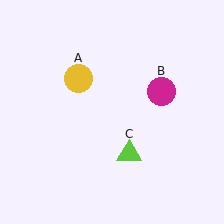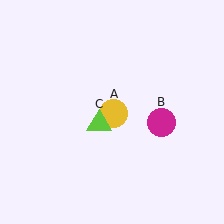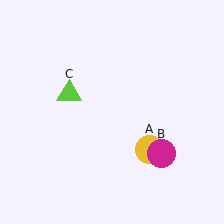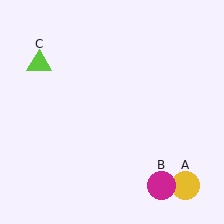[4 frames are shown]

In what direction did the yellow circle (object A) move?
The yellow circle (object A) moved down and to the right.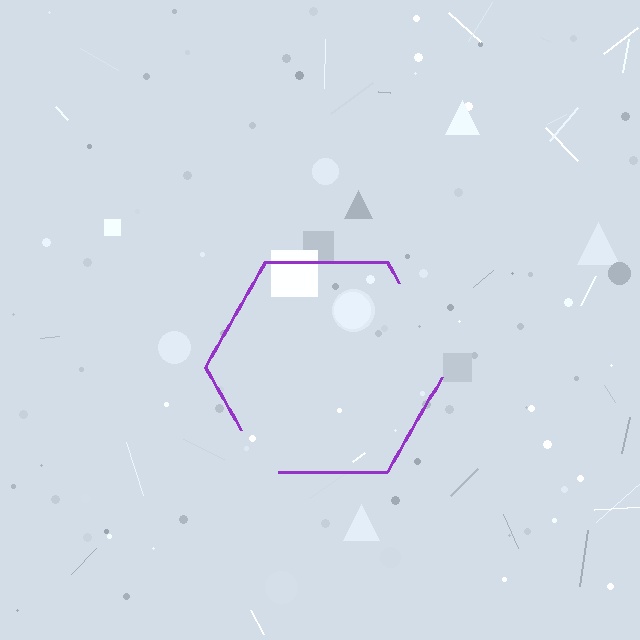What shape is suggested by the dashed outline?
The dashed outline suggests a hexagon.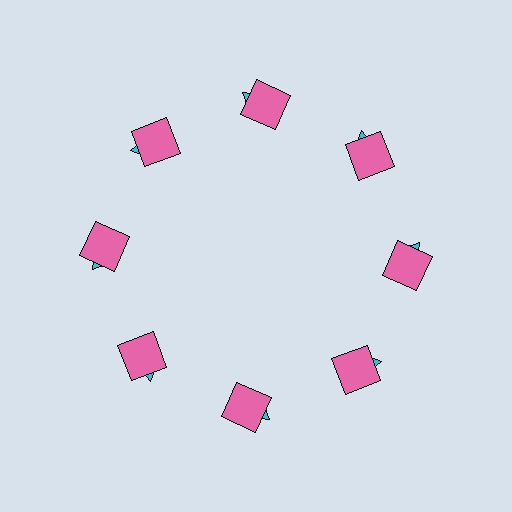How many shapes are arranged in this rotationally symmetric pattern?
There are 16 shapes, arranged in 8 groups of 2.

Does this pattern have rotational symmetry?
Yes, this pattern has 8-fold rotational symmetry. It looks the same after rotating 45 degrees around the center.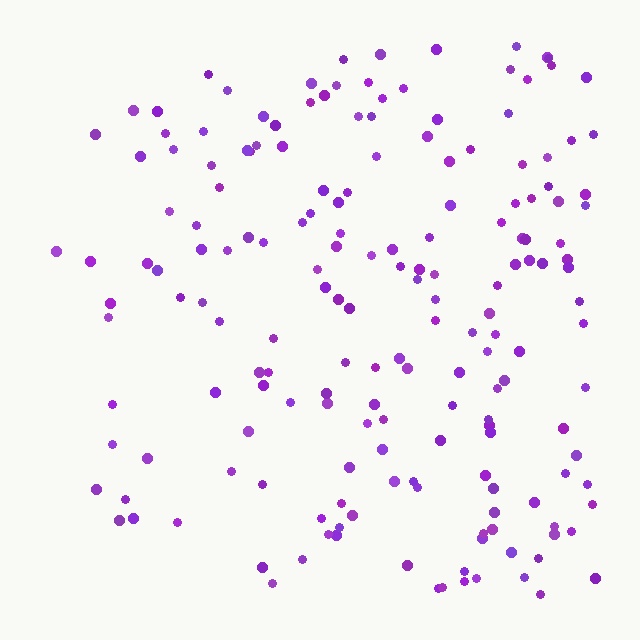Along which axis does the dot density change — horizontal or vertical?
Horizontal.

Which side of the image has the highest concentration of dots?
The right.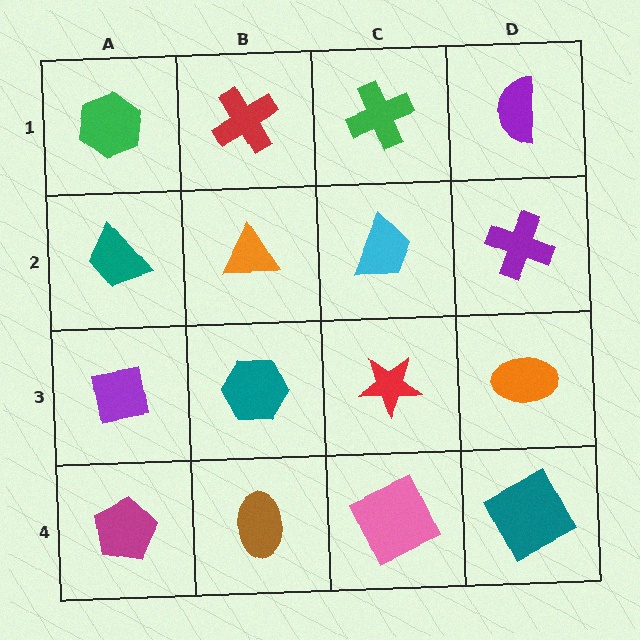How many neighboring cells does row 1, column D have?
2.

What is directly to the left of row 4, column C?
A brown ellipse.